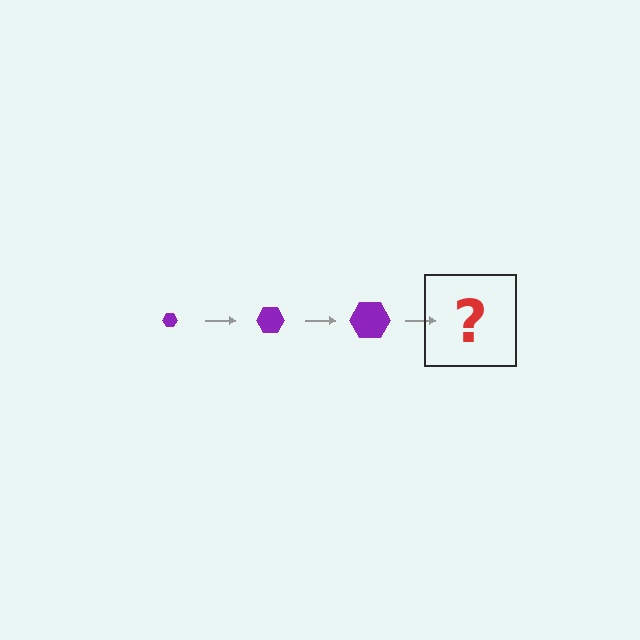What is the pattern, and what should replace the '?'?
The pattern is that the hexagon gets progressively larger each step. The '?' should be a purple hexagon, larger than the previous one.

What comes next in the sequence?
The next element should be a purple hexagon, larger than the previous one.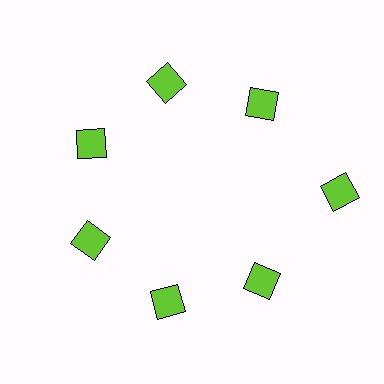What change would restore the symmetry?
The symmetry would be restored by moving it inward, back onto the ring so that all 7 squares sit at equal angles and equal distance from the center.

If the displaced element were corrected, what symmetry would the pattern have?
It would have 7-fold rotational symmetry — the pattern would map onto itself every 51 degrees.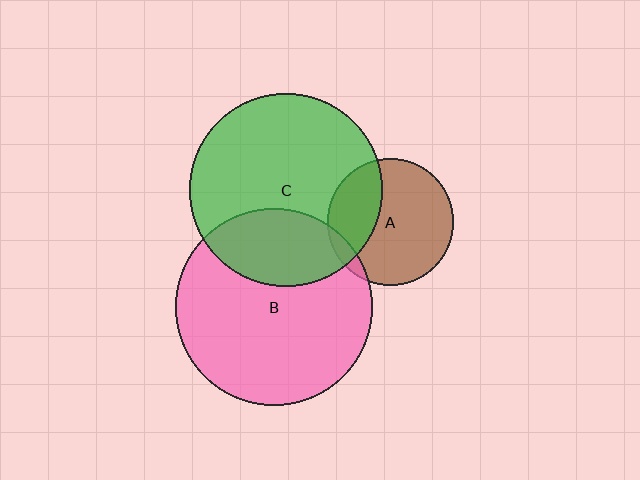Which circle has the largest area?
Circle B (pink).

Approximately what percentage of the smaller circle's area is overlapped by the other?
Approximately 30%.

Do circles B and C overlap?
Yes.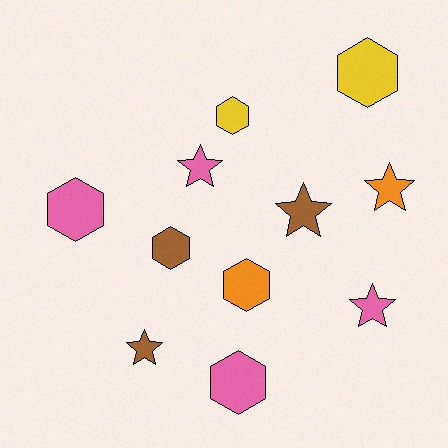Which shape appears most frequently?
Hexagon, with 6 objects.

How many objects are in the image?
There are 11 objects.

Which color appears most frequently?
Pink, with 4 objects.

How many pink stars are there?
There are 2 pink stars.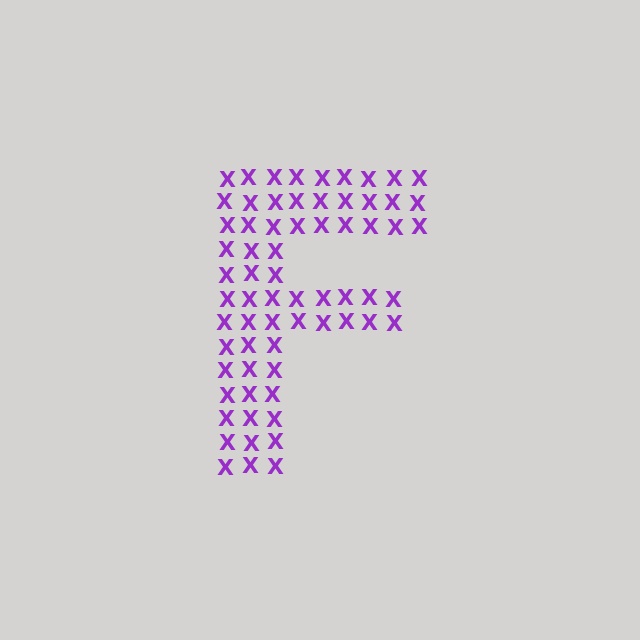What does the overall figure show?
The overall figure shows the letter F.